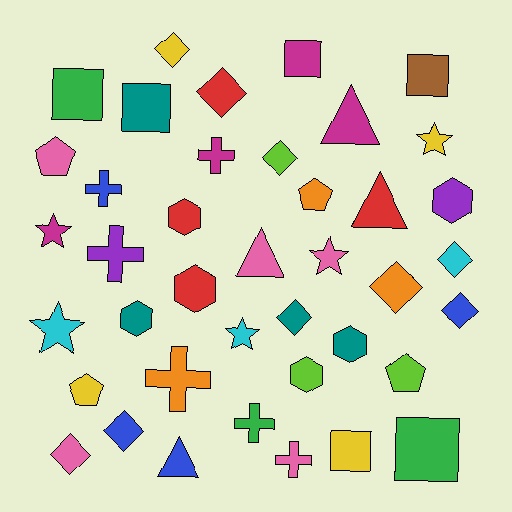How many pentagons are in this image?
There are 4 pentagons.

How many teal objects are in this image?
There are 4 teal objects.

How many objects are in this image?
There are 40 objects.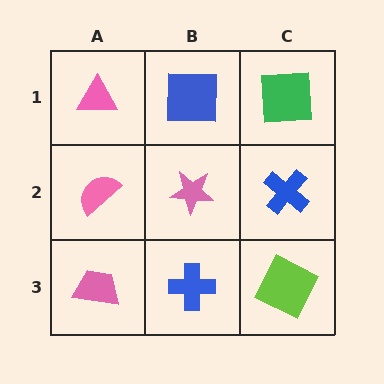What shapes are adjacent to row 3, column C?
A blue cross (row 2, column C), a blue cross (row 3, column B).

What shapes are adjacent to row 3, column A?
A pink semicircle (row 2, column A), a blue cross (row 3, column B).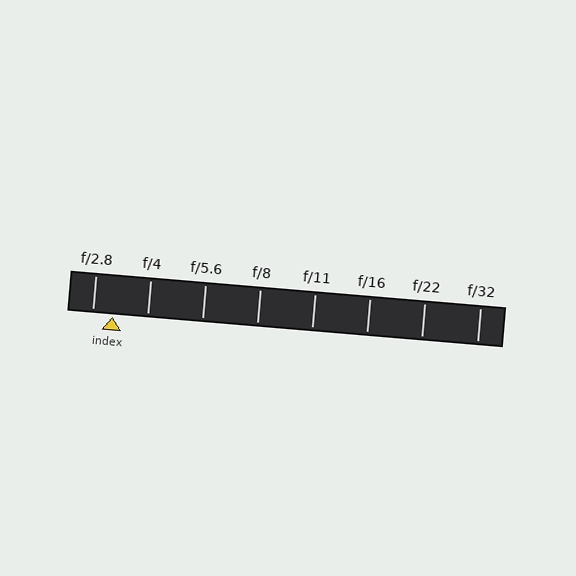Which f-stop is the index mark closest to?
The index mark is closest to f/2.8.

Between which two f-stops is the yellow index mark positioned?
The index mark is between f/2.8 and f/4.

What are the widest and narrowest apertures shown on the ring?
The widest aperture shown is f/2.8 and the narrowest is f/32.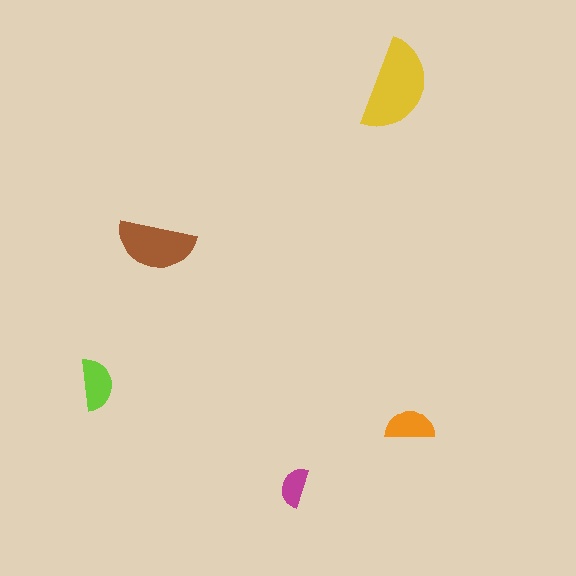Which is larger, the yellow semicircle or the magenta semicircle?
The yellow one.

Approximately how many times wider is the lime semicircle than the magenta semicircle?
About 1.5 times wider.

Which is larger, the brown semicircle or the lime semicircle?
The brown one.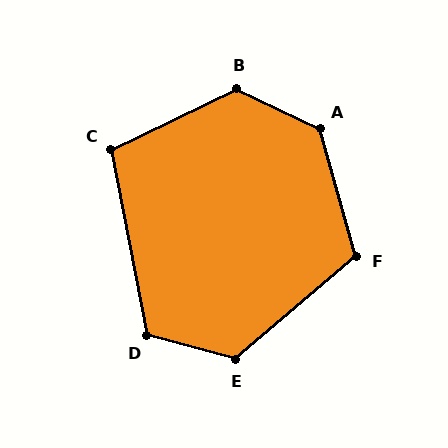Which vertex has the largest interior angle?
A, at approximately 131 degrees.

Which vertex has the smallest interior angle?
C, at approximately 105 degrees.